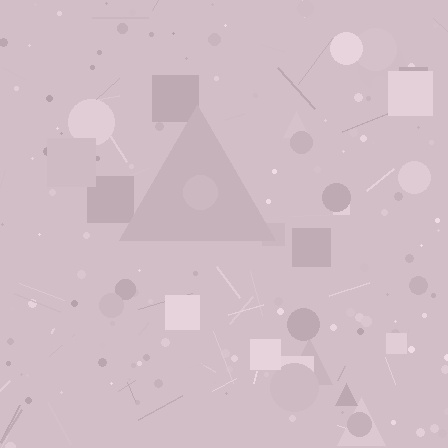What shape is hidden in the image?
A triangle is hidden in the image.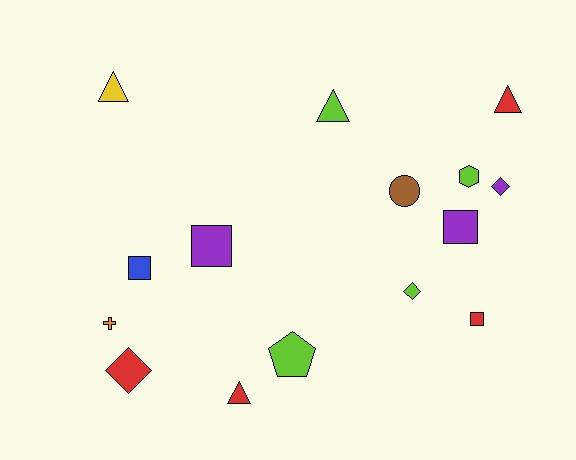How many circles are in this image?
There is 1 circle.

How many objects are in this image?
There are 15 objects.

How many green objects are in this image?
There are no green objects.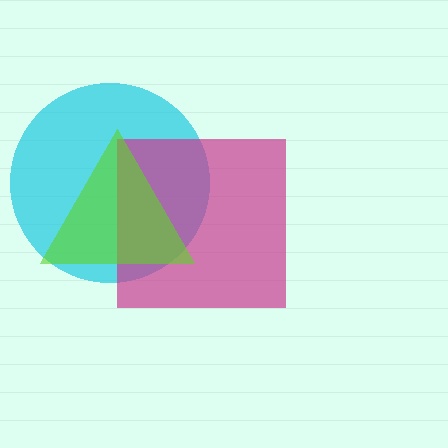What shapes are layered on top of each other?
The layered shapes are: a cyan circle, a magenta square, a lime triangle.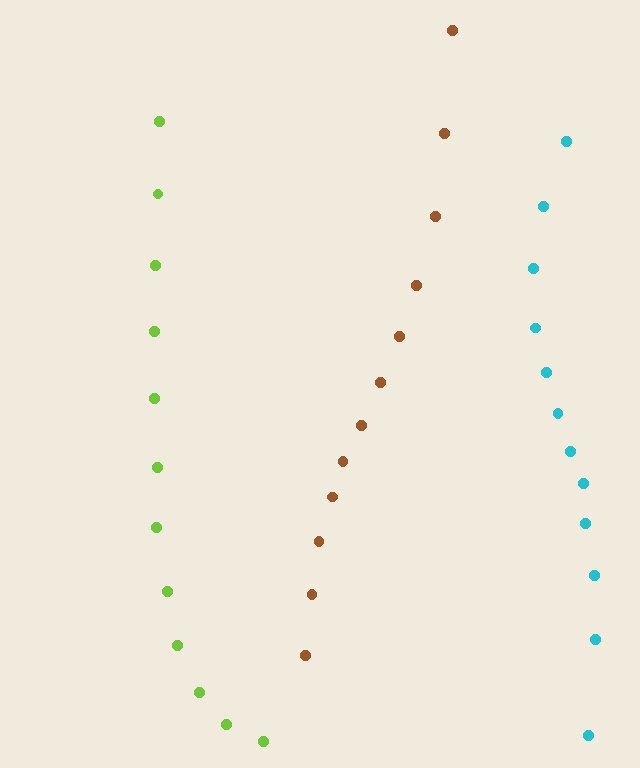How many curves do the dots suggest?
There are 3 distinct paths.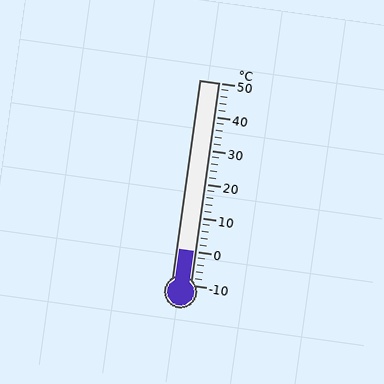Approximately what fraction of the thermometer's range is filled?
The thermometer is filled to approximately 15% of its range.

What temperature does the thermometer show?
The thermometer shows approximately 0°C.